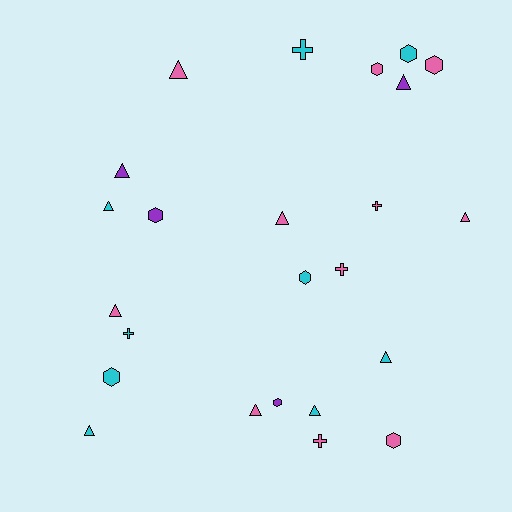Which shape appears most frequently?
Triangle, with 11 objects.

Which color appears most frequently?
Pink, with 11 objects.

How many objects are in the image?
There are 24 objects.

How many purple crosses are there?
There are no purple crosses.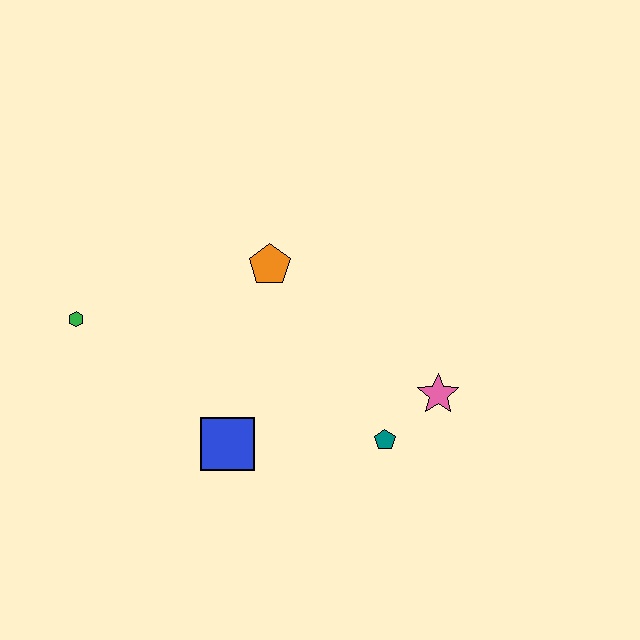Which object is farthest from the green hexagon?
The pink star is farthest from the green hexagon.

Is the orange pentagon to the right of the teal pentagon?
No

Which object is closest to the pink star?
The teal pentagon is closest to the pink star.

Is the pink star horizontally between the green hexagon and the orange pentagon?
No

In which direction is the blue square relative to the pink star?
The blue square is to the left of the pink star.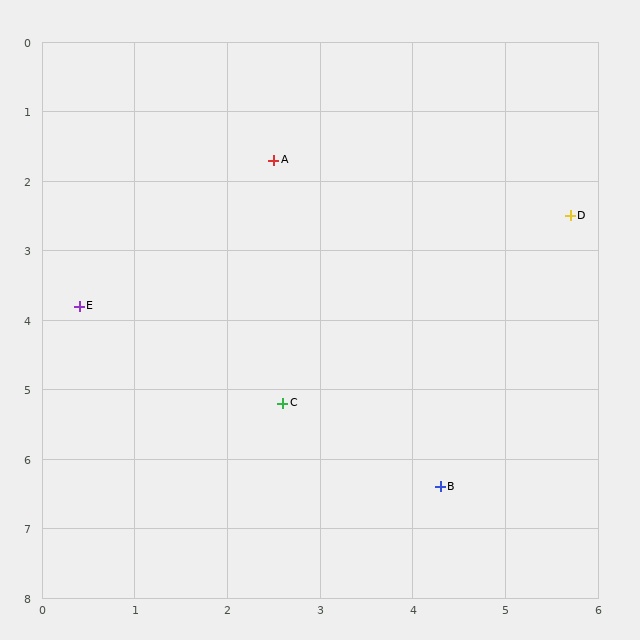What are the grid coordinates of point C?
Point C is at approximately (2.6, 5.2).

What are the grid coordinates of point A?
Point A is at approximately (2.5, 1.7).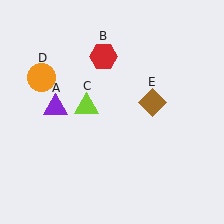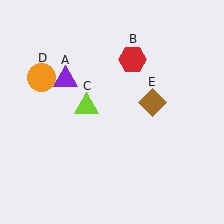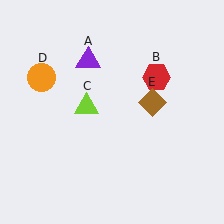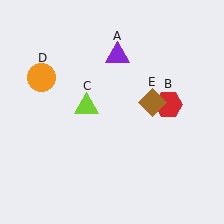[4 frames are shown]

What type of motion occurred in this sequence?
The purple triangle (object A), red hexagon (object B) rotated clockwise around the center of the scene.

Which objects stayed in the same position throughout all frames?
Lime triangle (object C) and orange circle (object D) and brown diamond (object E) remained stationary.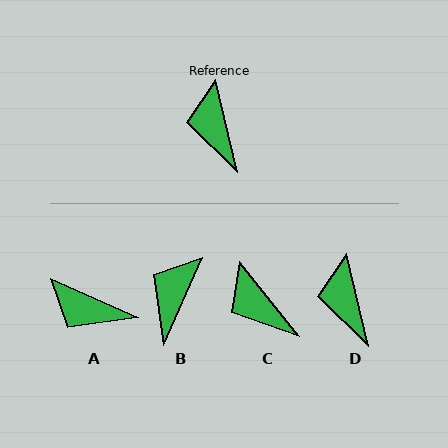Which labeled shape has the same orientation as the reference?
D.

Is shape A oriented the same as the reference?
No, it is off by about 53 degrees.